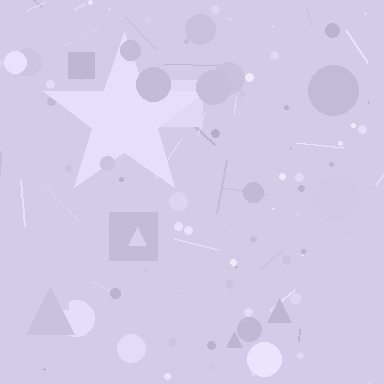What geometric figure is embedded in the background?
A star is embedded in the background.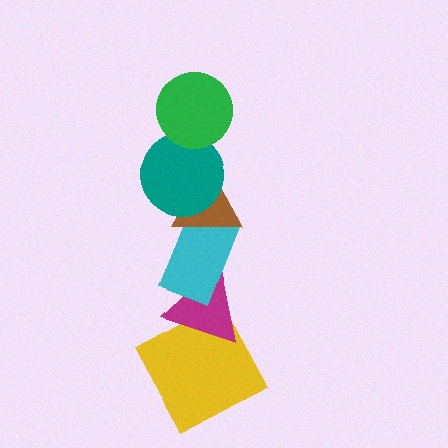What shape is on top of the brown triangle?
The teal circle is on top of the brown triangle.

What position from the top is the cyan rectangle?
The cyan rectangle is 4th from the top.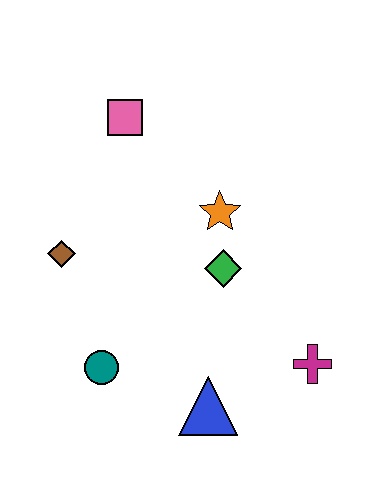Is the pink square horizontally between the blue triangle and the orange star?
No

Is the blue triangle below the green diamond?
Yes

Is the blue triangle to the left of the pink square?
No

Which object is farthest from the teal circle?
The pink square is farthest from the teal circle.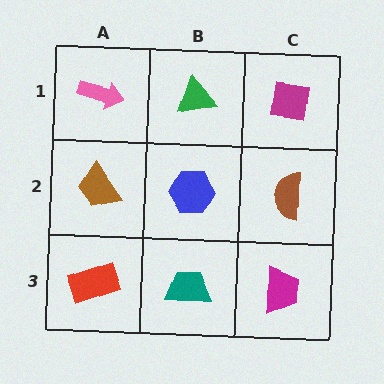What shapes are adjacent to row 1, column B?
A blue hexagon (row 2, column B), a pink arrow (row 1, column A), a magenta square (row 1, column C).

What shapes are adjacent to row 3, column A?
A brown trapezoid (row 2, column A), a teal trapezoid (row 3, column B).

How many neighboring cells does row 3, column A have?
2.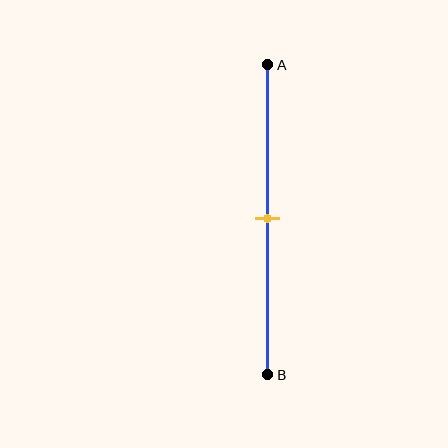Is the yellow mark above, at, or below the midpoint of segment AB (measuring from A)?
The yellow mark is approximately at the midpoint of segment AB.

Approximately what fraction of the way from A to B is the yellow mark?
The yellow mark is approximately 50% of the way from A to B.